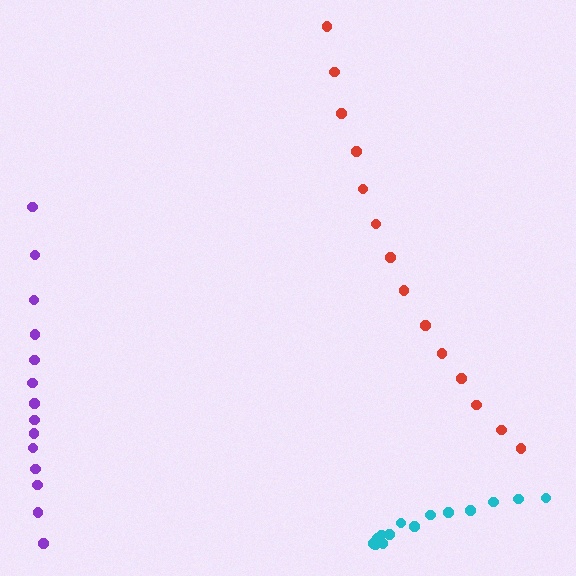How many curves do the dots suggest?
There are 3 distinct paths.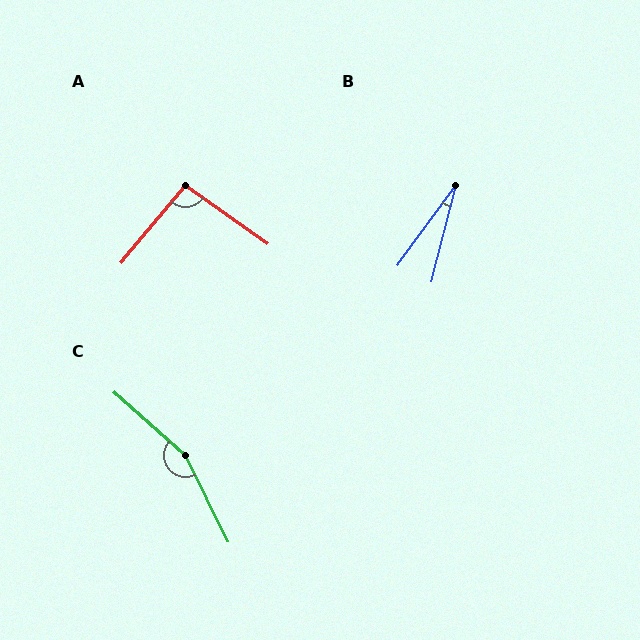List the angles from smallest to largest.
B (22°), A (94°), C (158°).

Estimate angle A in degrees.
Approximately 94 degrees.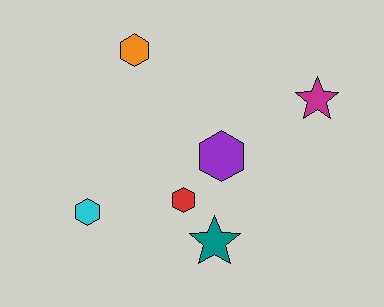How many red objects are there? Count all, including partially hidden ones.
There is 1 red object.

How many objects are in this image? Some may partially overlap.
There are 6 objects.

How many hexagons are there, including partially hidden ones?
There are 4 hexagons.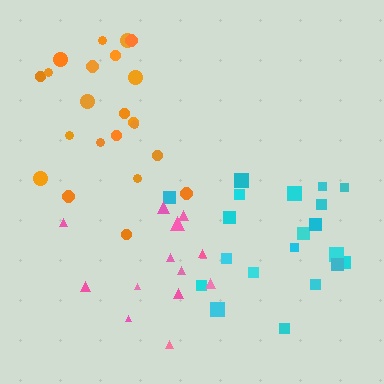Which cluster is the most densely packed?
Orange.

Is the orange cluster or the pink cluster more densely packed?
Orange.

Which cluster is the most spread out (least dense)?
Pink.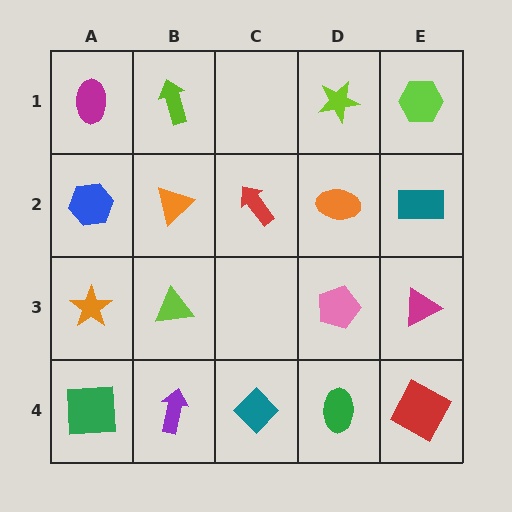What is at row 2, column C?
A red arrow.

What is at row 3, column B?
A lime triangle.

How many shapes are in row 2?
5 shapes.